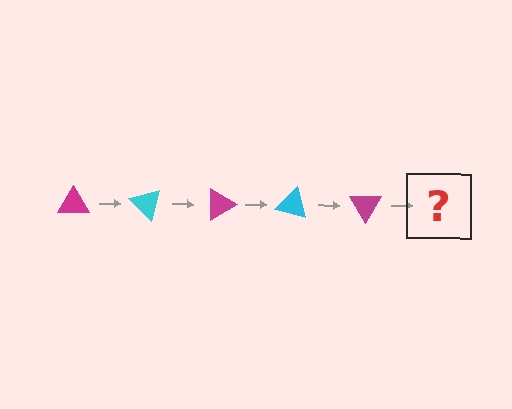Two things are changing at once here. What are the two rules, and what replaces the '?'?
The two rules are that it rotates 45 degrees each step and the color cycles through magenta and cyan. The '?' should be a cyan triangle, rotated 225 degrees from the start.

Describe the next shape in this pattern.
It should be a cyan triangle, rotated 225 degrees from the start.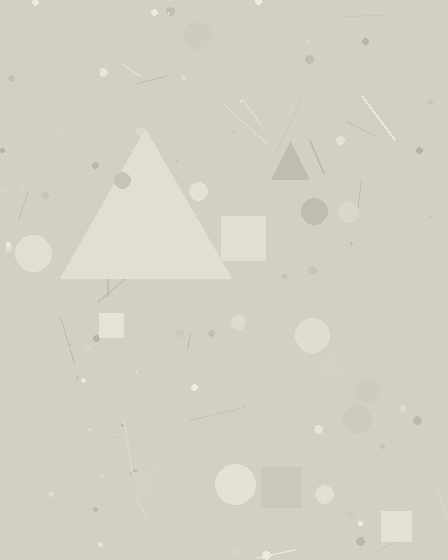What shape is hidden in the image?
A triangle is hidden in the image.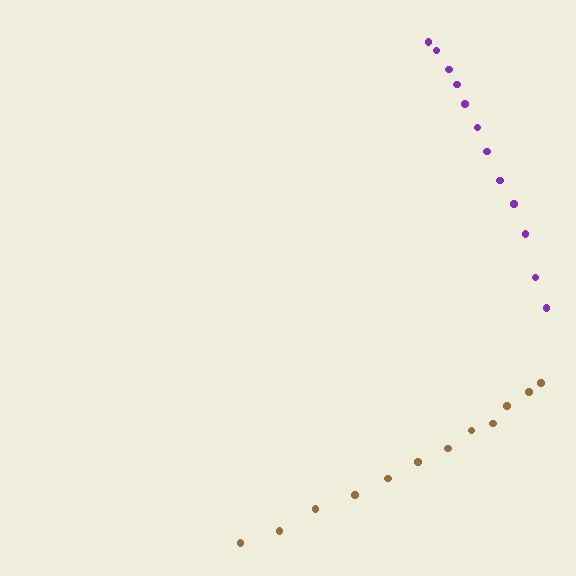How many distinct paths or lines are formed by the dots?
There are 2 distinct paths.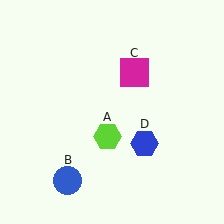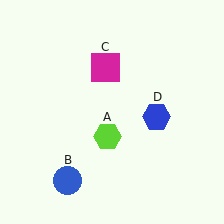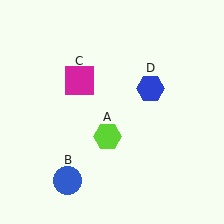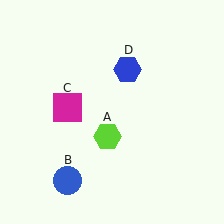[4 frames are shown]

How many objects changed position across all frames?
2 objects changed position: magenta square (object C), blue hexagon (object D).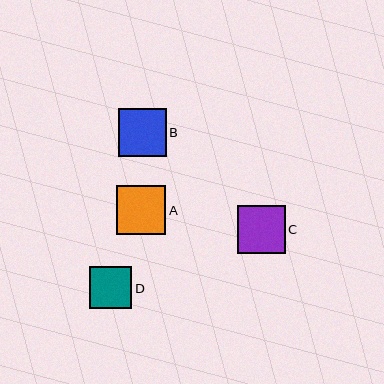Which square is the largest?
Square A is the largest with a size of approximately 49 pixels.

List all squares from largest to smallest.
From largest to smallest: A, B, C, D.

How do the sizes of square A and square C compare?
Square A and square C are approximately the same size.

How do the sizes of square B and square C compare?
Square B and square C are approximately the same size.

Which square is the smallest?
Square D is the smallest with a size of approximately 42 pixels.